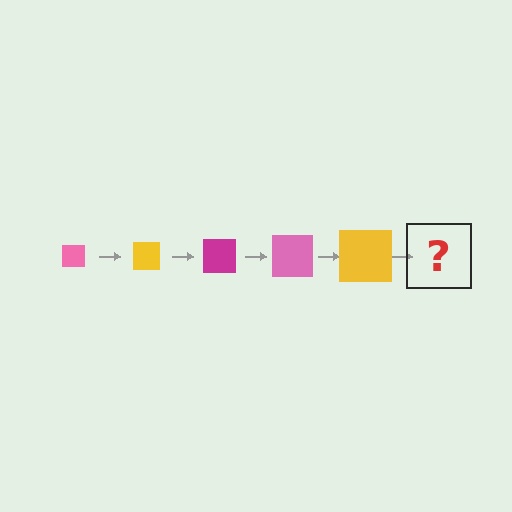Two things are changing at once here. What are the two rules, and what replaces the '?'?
The two rules are that the square grows larger each step and the color cycles through pink, yellow, and magenta. The '?' should be a magenta square, larger than the previous one.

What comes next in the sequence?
The next element should be a magenta square, larger than the previous one.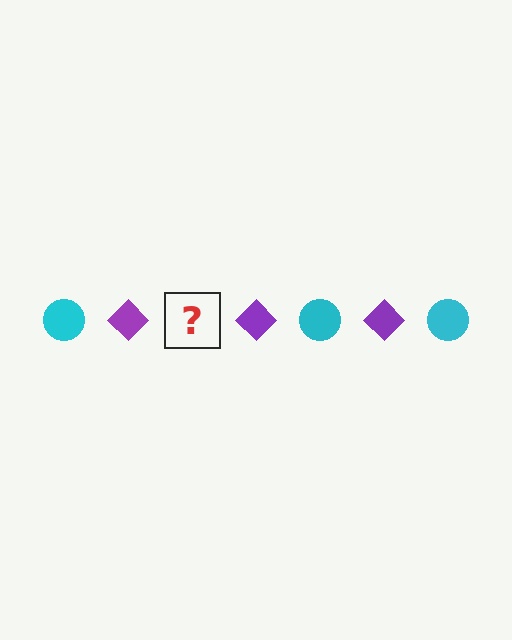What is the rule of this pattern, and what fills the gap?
The rule is that the pattern alternates between cyan circle and purple diamond. The gap should be filled with a cyan circle.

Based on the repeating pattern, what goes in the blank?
The blank should be a cyan circle.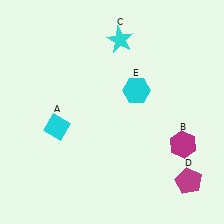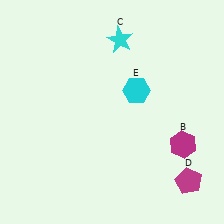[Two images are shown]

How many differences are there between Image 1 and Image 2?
There is 1 difference between the two images.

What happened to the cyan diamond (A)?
The cyan diamond (A) was removed in Image 2. It was in the bottom-left area of Image 1.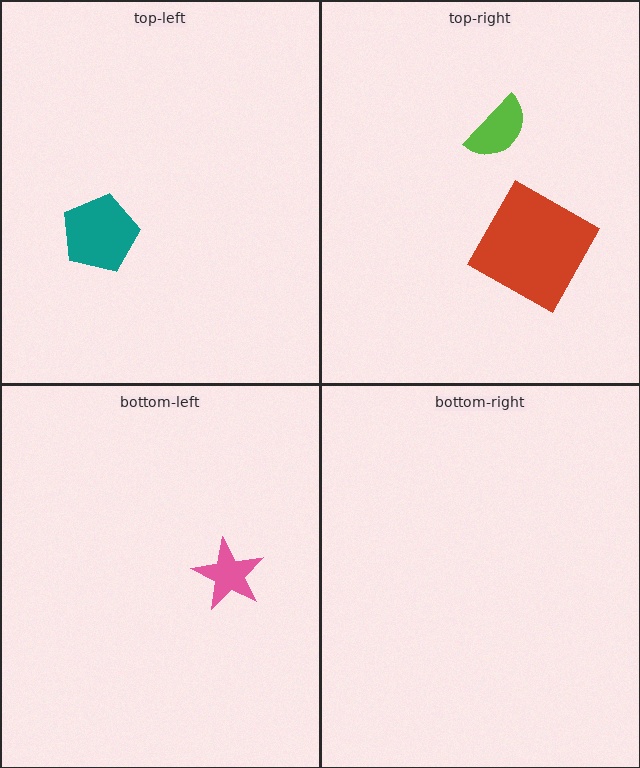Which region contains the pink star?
The bottom-left region.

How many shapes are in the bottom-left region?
1.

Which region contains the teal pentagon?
The top-left region.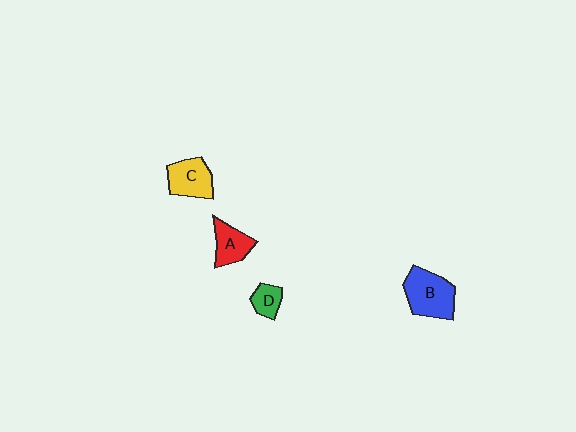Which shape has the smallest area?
Shape D (green).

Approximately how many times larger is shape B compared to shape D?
Approximately 2.4 times.